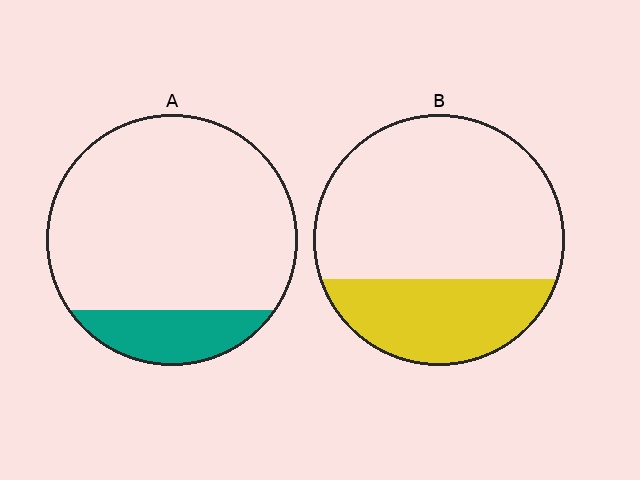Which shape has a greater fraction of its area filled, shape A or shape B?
Shape B.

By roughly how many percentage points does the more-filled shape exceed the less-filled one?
By roughly 15 percentage points (B over A).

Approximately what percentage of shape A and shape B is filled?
A is approximately 15% and B is approximately 30%.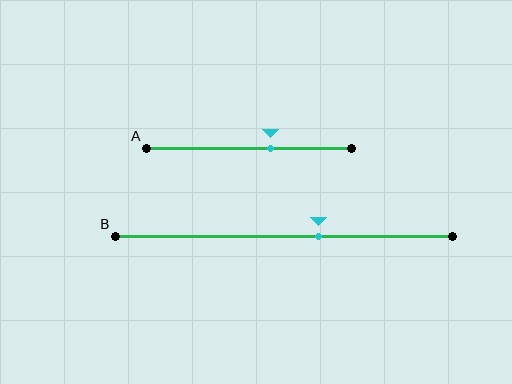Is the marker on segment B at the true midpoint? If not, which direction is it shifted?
No, the marker on segment B is shifted to the right by about 10% of the segment length.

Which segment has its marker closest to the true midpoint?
Segment B has its marker closest to the true midpoint.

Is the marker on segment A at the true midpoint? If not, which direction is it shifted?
No, the marker on segment A is shifted to the right by about 11% of the segment length.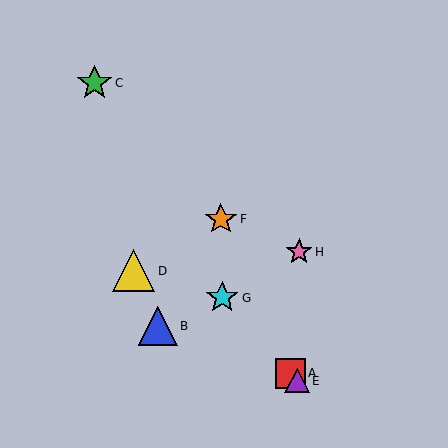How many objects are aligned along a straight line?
3 objects (A, E, G) are aligned along a straight line.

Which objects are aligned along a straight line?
Objects A, E, G are aligned along a straight line.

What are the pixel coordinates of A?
Object A is at (290, 373).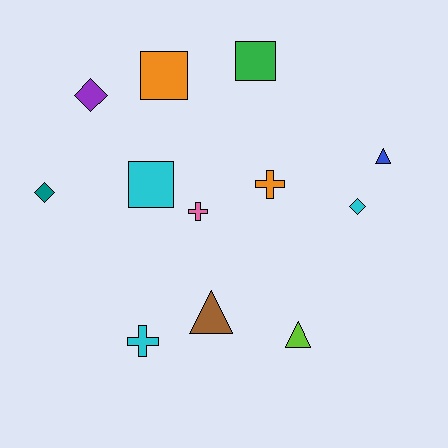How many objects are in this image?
There are 12 objects.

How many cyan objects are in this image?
There are 3 cyan objects.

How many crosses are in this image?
There are 3 crosses.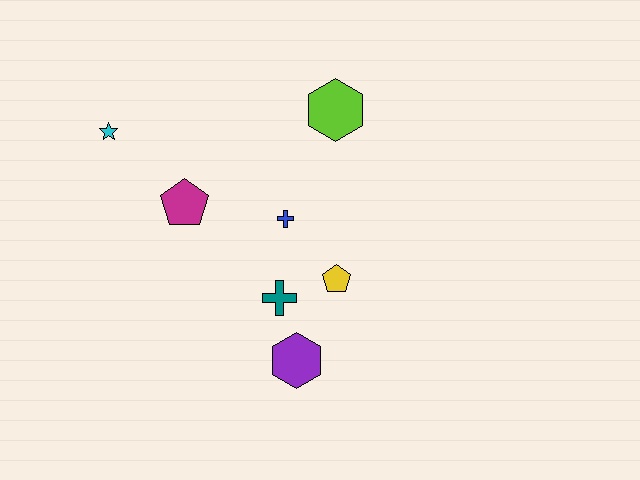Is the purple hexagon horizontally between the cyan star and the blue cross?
No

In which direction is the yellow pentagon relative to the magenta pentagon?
The yellow pentagon is to the right of the magenta pentagon.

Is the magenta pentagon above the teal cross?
Yes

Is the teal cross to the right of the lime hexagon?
No